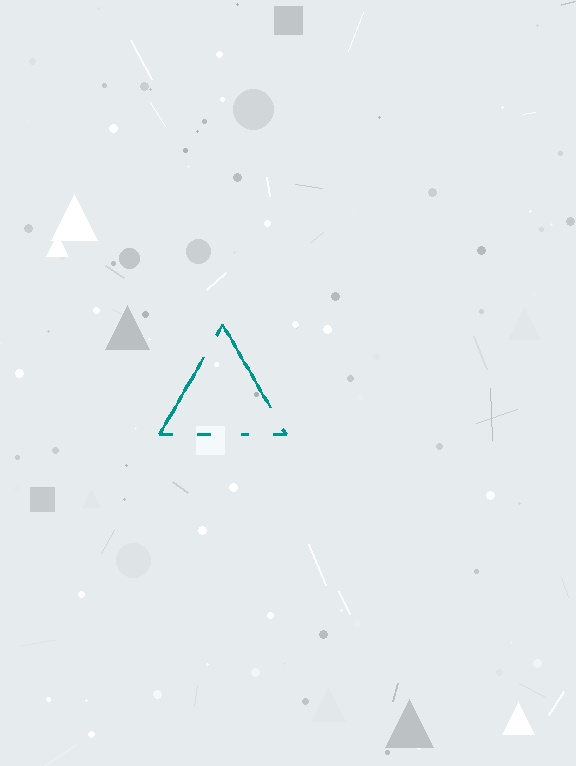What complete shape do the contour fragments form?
The contour fragments form a triangle.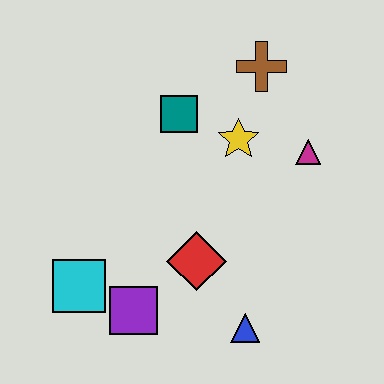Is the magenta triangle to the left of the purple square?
No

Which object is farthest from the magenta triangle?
The cyan square is farthest from the magenta triangle.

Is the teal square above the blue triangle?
Yes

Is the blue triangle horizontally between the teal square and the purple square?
No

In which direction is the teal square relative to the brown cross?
The teal square is to the left of the brown cross.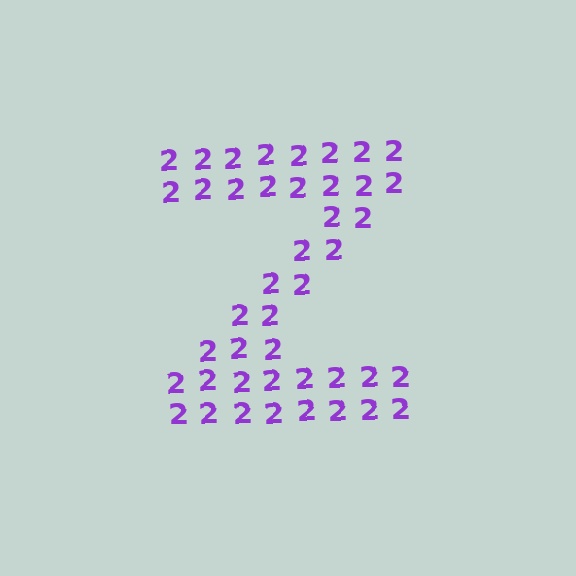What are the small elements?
The small elements are digit 2's.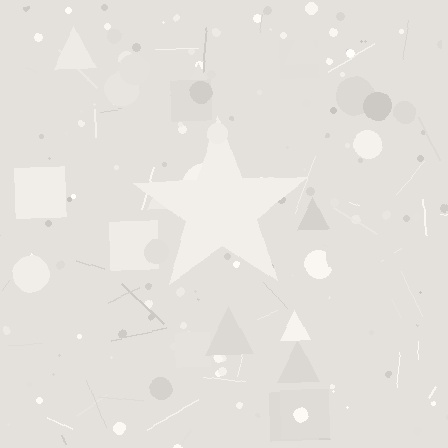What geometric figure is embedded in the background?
A star is embedded in the background.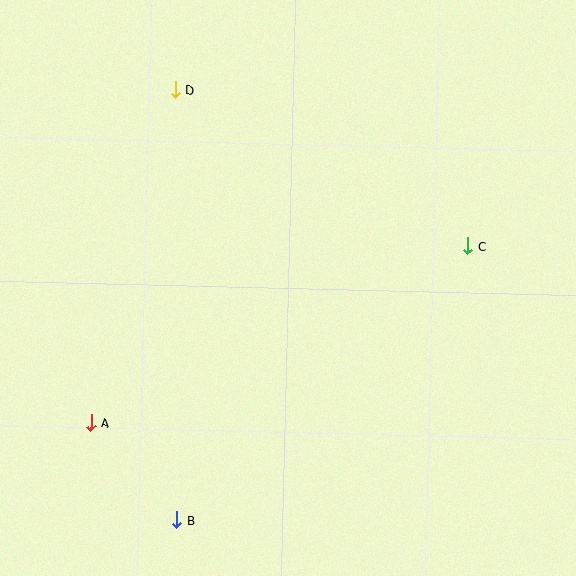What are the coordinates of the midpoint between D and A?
The midpoint between D and A is at (133, 256).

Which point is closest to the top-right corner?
Point C is closest to the top-right corner.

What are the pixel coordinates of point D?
Point D is at (175, 90).